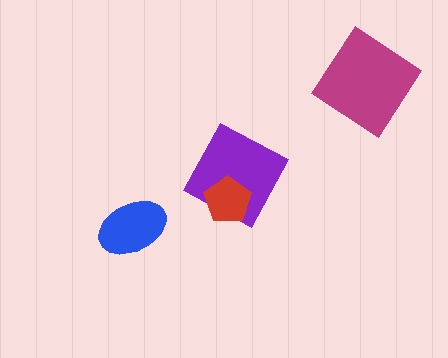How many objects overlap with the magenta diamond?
0 objects overlap with the magenta diamond.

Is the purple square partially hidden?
Yes, it is partially covered by another shape.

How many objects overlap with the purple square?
1 object overlaps with the purple square.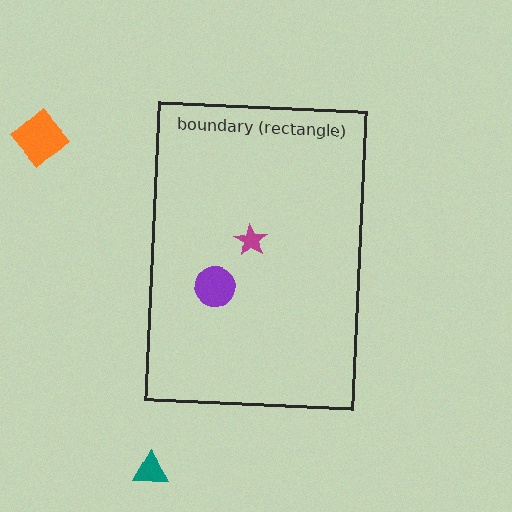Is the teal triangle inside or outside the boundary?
Outside.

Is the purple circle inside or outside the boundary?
Inside.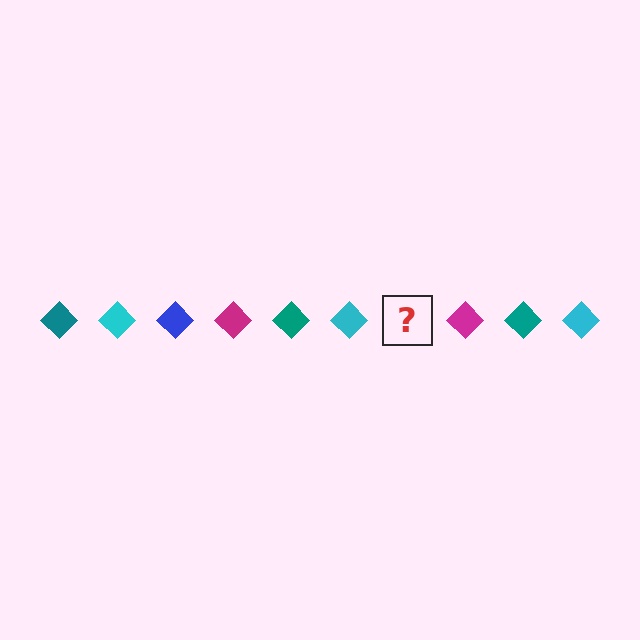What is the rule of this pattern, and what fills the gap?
The rule is that the pattern cycles through teal, cyan, blue, magenta diamonds. The gap should be filled with a blue diamond.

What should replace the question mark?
The question mark should be replaced with a blue diamond.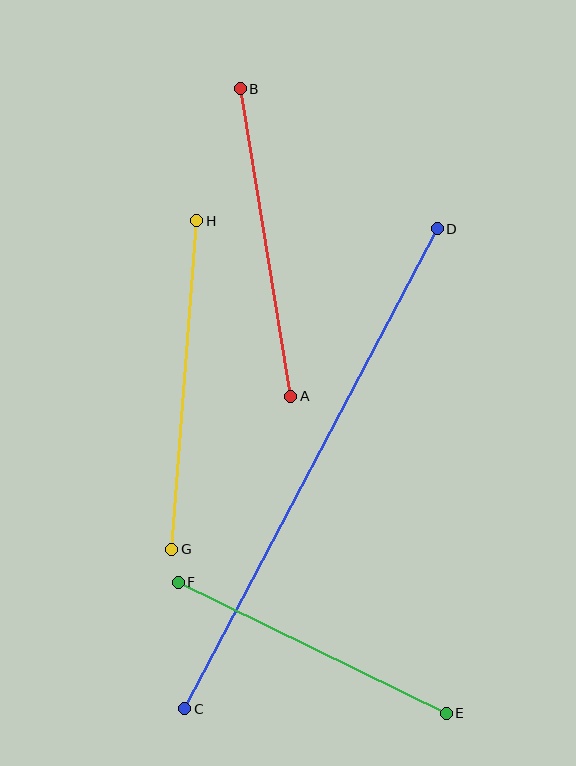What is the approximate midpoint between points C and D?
The midpoint is at approximately (311, 469) pixels.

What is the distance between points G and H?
The distance is approximately 329 pixels.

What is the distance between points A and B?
The distance is approximately 312 pixels.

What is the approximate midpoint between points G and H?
The midpoint is at approximately (184, 385) pixels.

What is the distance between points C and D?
The distance is approximately 543 pixels.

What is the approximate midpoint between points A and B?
The midpoint is at approximately (265, 243) pixels.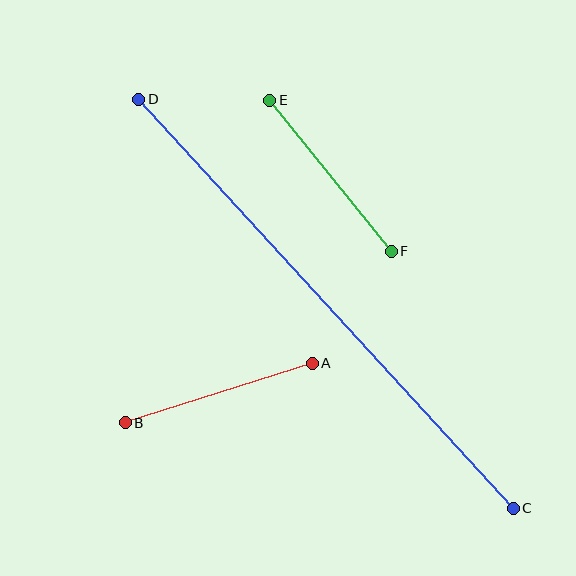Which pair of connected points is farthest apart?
Points C and D are farthest apart.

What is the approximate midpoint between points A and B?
The midpoint is at approximately (219, 393) pixels.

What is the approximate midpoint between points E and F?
The midpoint is at approximately (331, 176) pixels.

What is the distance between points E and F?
The distance is approximately 194 pixels.